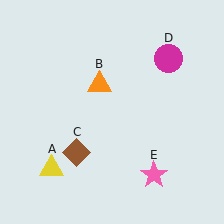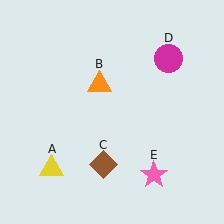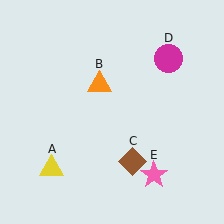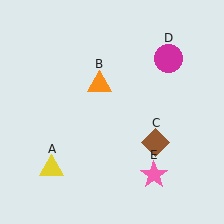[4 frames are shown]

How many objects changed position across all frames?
1 object changed position: brown diamond (object C).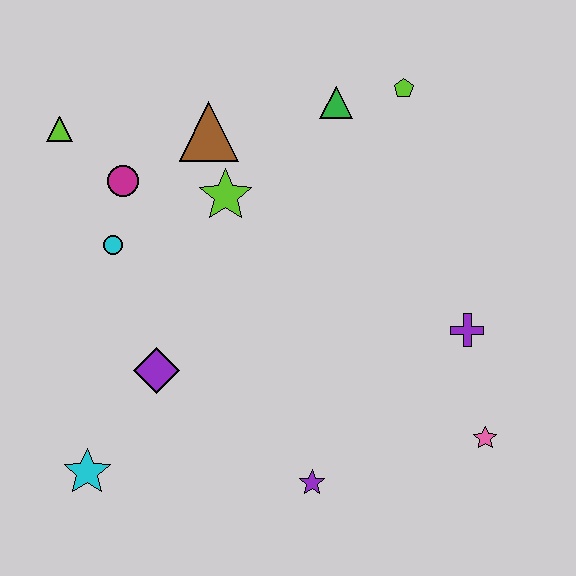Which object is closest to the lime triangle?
The magenta circle is closest to the lime triangle.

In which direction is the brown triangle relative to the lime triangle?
The brown triangle is to the right of the lime triangle.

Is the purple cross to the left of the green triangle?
No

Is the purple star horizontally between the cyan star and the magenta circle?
No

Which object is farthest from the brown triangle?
The pink star is farthest from the brown triangle.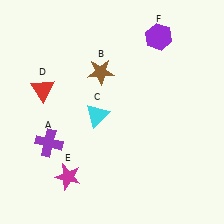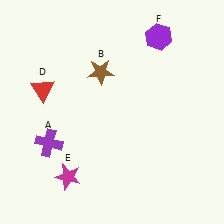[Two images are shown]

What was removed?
The cyan triangle (C) was removed in Image 2.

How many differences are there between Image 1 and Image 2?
There is 1 difference between the two images.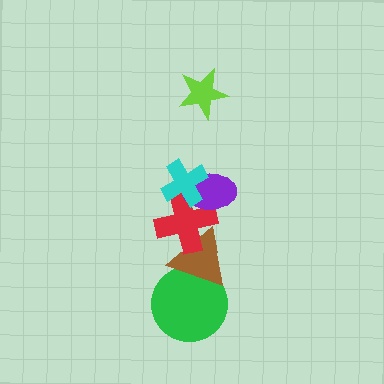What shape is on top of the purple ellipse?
The cyan cross is on top of the purple ellipse.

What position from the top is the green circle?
The green circle is 6th from the top.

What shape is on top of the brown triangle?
The red cross is on top of the brown triangle.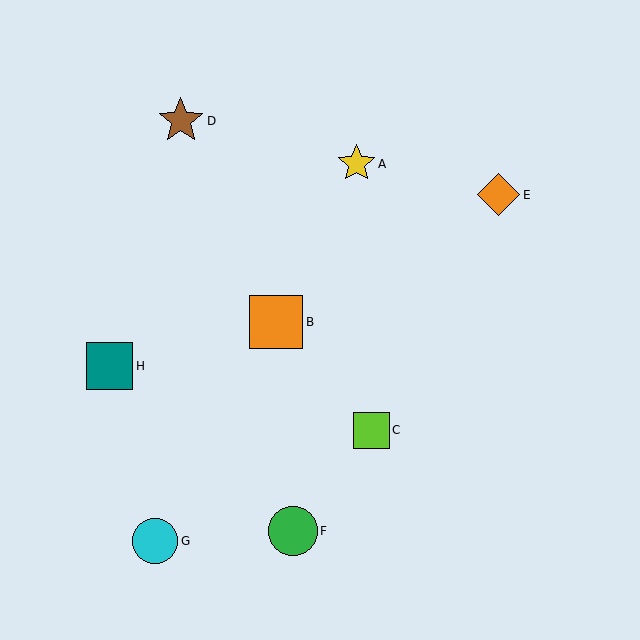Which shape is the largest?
The orange square (labeled B) is the largest.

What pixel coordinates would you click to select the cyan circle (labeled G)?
Click at (155, 541) to select the cyan circle G.